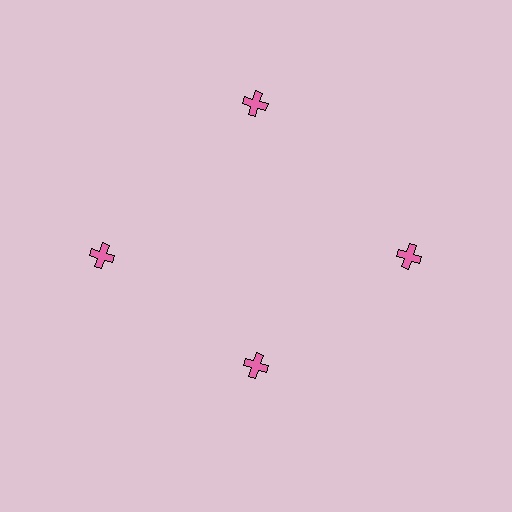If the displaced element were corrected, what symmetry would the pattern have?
It would have 4-fold rotational symmetry — the pattern would map onto itself every 90 degrees.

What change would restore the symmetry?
The symmetry would be restored by moving it outward, back onto the ring so that all 4 crosses sit at equal angles and equal distance from the center.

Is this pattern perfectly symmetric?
No. The 4 pink crosses are arranged in a ring, but one element near the 6 o'clock position is pulled inward toward the center, breaking the 4-fold rotational symmetry.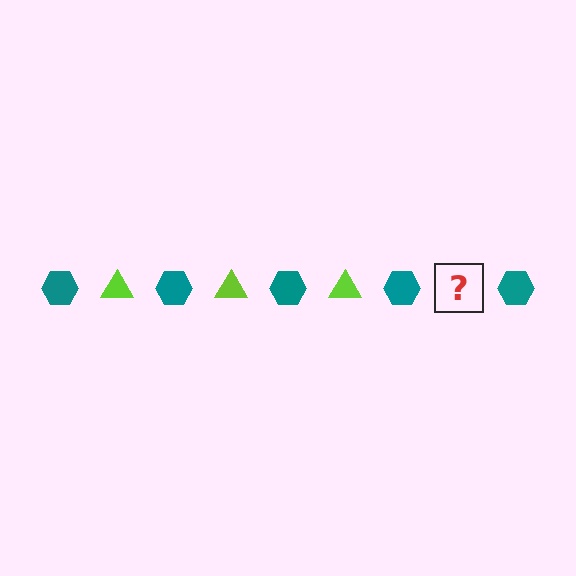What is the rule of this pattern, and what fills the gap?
The rule is that the pattern alternates between teal hexagon and lime triangle. The gap should be filled with a lime triangle.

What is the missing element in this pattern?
The missing element is a lime triangle.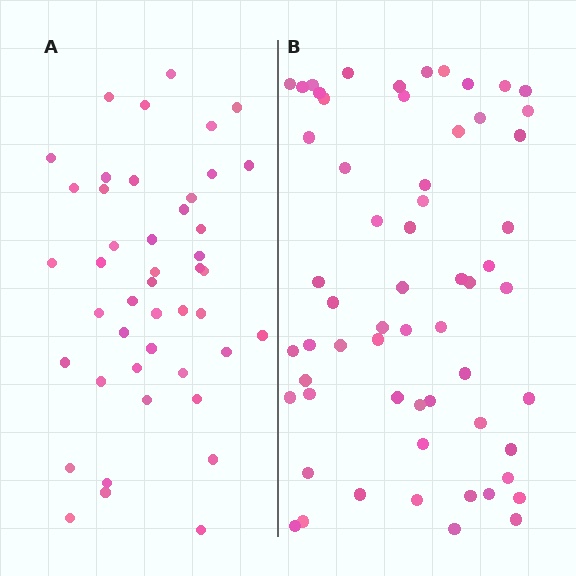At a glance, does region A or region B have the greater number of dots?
Region B (the right region) has more dots.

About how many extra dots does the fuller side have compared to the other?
Region B has approximately 15 more dots than region A.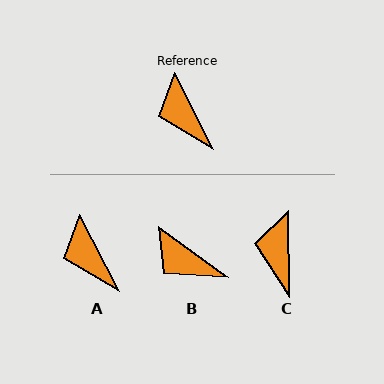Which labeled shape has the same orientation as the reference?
A.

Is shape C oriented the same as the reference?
No, it is off by about 26 degrees.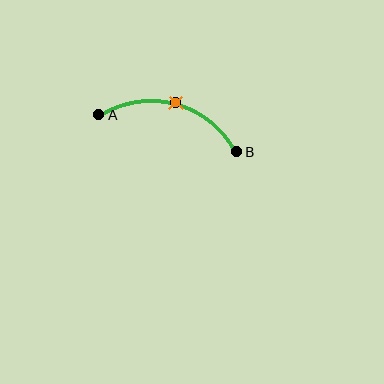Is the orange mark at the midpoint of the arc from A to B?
Yes. The orange mark lies on the arc at equal arc-length from both A and B — it is the arc midpoint.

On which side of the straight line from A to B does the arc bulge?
The arc bulges above the straight line connecting A and B.